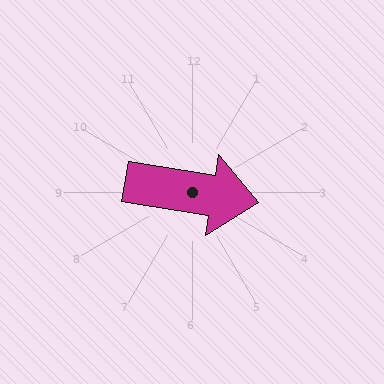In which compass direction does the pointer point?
East.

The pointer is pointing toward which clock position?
Roughly 3 o'clock.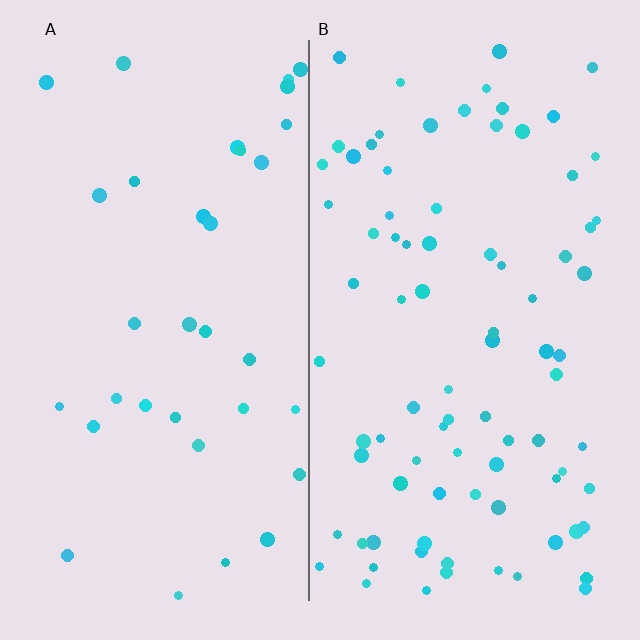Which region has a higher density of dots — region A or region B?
B (the right).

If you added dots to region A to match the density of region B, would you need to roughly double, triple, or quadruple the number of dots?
Approximately double.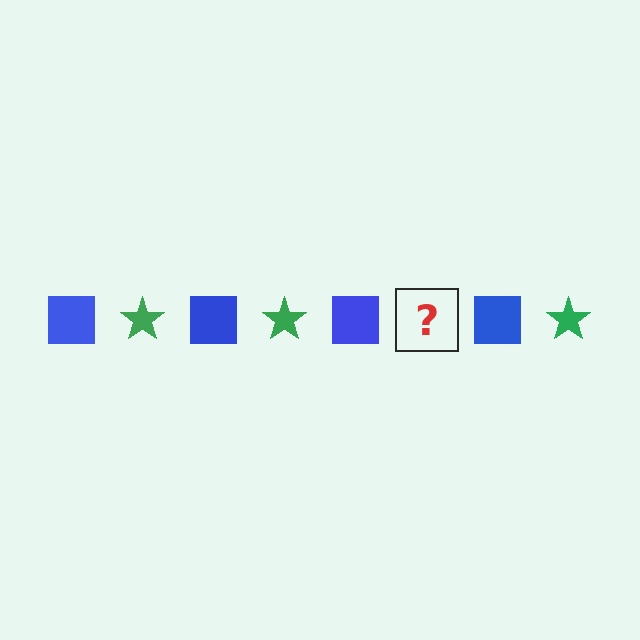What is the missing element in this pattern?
The missing element is a green star.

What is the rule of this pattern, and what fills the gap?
The rule is that the pattern alternates between blue square and green star. The gap should be filled with a green star.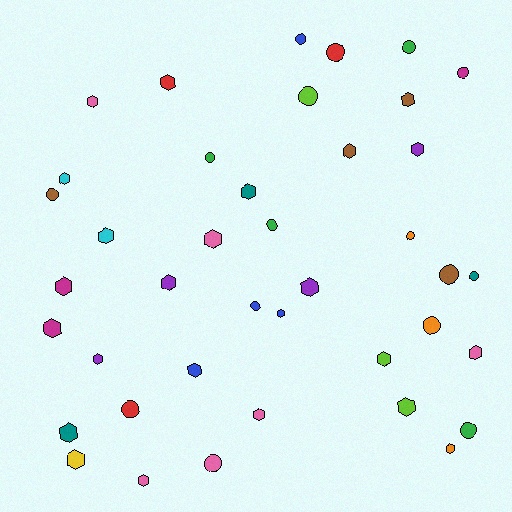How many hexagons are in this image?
There are 24 hexagons.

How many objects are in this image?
There are 40 objects.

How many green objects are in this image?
There are 4 green objects.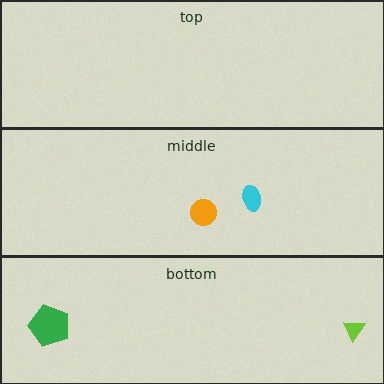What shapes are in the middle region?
The cyan ellipse, the orange circle.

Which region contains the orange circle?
The middle region.